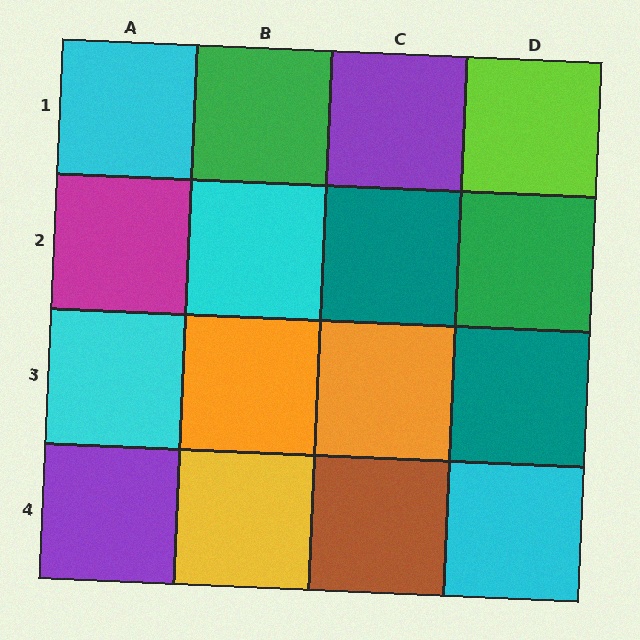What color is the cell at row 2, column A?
Magenta.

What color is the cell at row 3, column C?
Orange.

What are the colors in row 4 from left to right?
Purple, yellow, brown, cyan.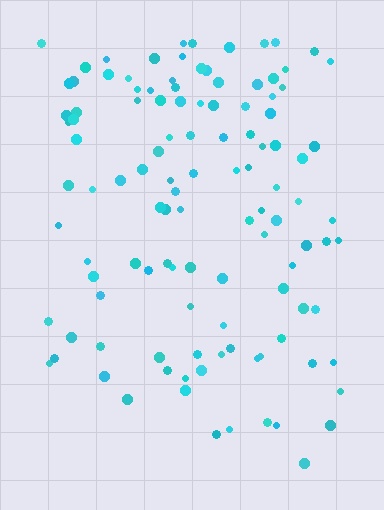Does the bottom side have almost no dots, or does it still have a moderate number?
Still a moderate number, just noticeably fewer than the top.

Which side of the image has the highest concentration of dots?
The top.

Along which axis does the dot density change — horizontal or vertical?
Vertical.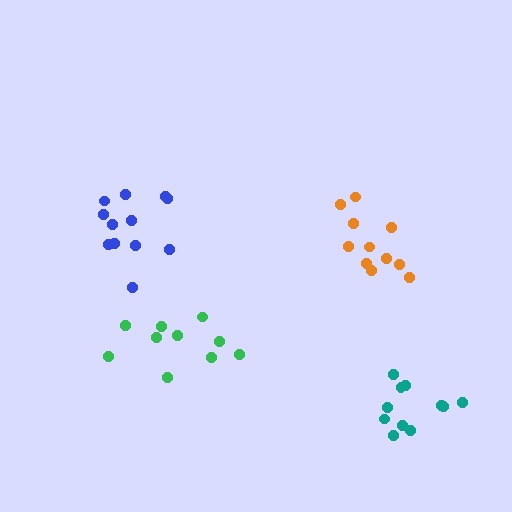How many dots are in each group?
Group 1: 12 dots, Group 2: 10 dots, Group 3: 11 dots, Group 4: 11 dots (44 total).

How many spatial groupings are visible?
There are 4 spatial groupings.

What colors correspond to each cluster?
The clusters are colored: blue, green, orange, teal.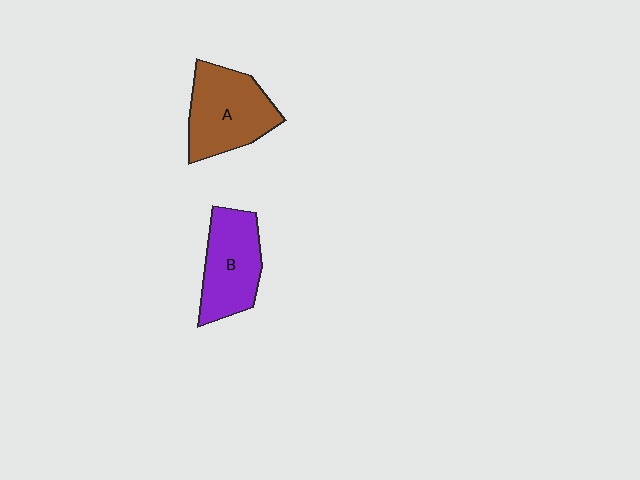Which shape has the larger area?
Shape A (brown).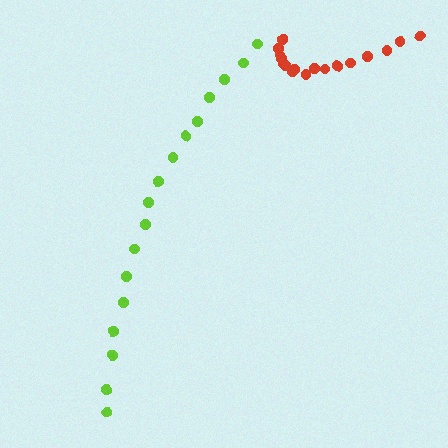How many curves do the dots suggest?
There are 2 distinct paths.